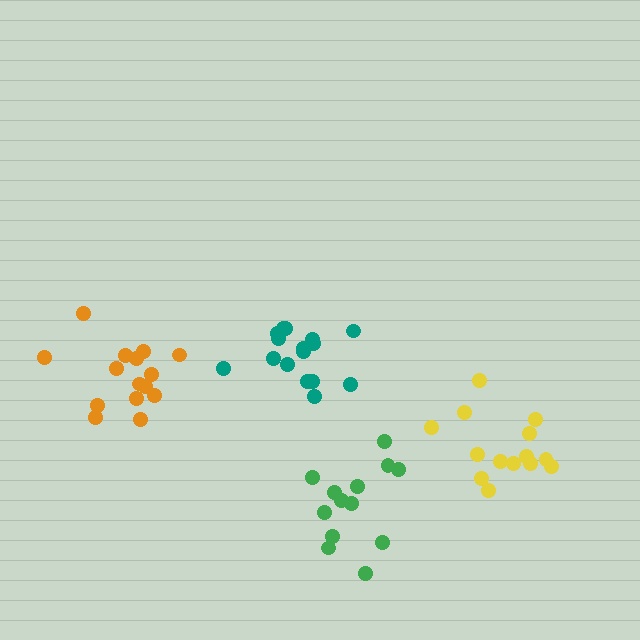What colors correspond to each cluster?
The clusters are colored: yellow, teal, orange, green.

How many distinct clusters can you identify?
There are 4 distinct clusters.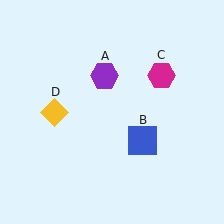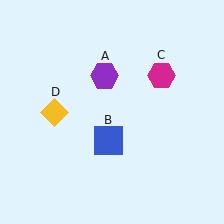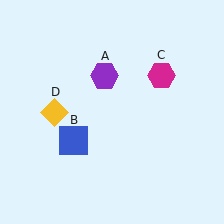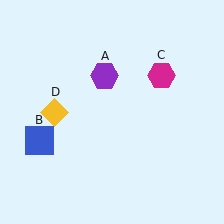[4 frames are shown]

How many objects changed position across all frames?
1 object changed position: blue square (object B).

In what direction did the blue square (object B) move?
The blue square (object B) moved left.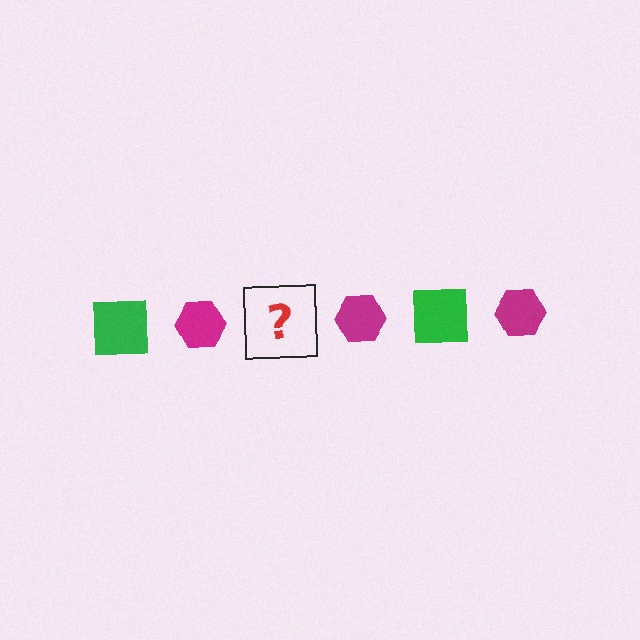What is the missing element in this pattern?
The missing element is a green square.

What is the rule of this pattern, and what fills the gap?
The rule is that the pattern alternates between green square and magenta hexagon. The gap should be filled with a green square.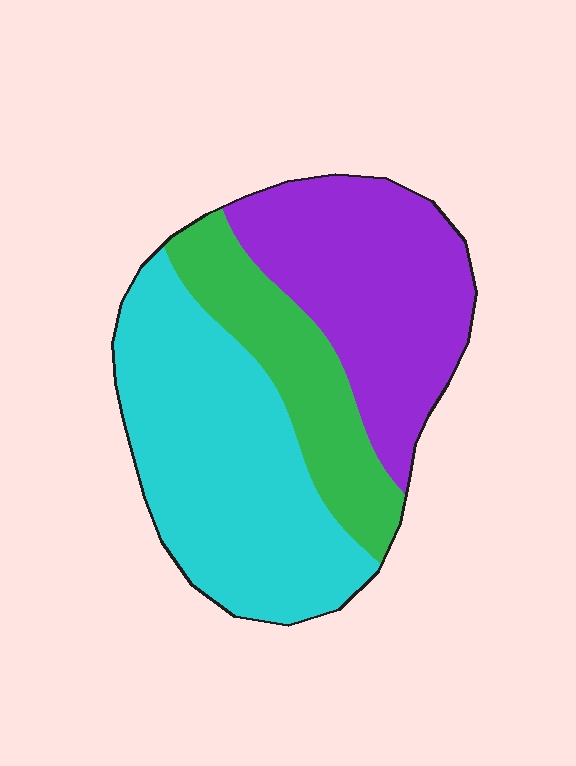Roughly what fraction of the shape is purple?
Purple takes up about one third (1/3) of the shape.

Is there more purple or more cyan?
Cyan.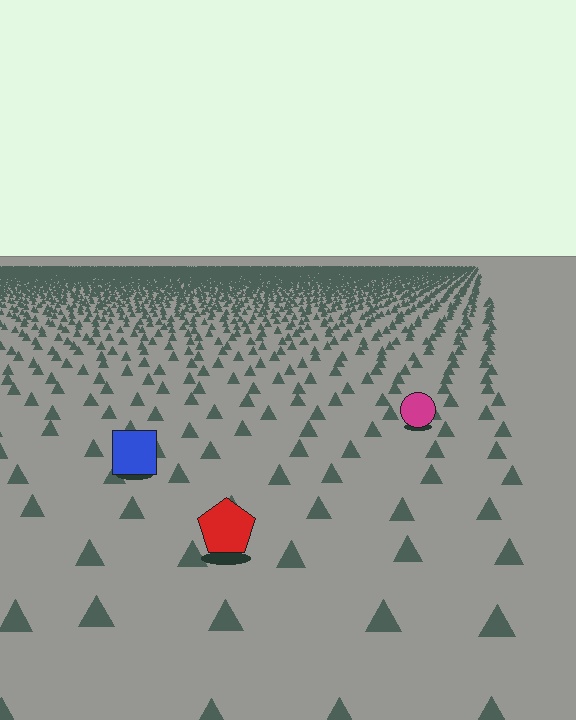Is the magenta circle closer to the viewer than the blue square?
No. The blue square is closer — you can tell from the texture gradient: the ground texture is coarser near it.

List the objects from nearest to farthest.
From nearest to farthest: the red pentagon, the blue square, the magenta circle.